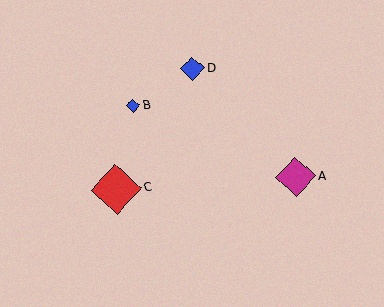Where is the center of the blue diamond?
The center of the blue diamond is at (133, 106).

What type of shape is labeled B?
Shape B is a blue diamond.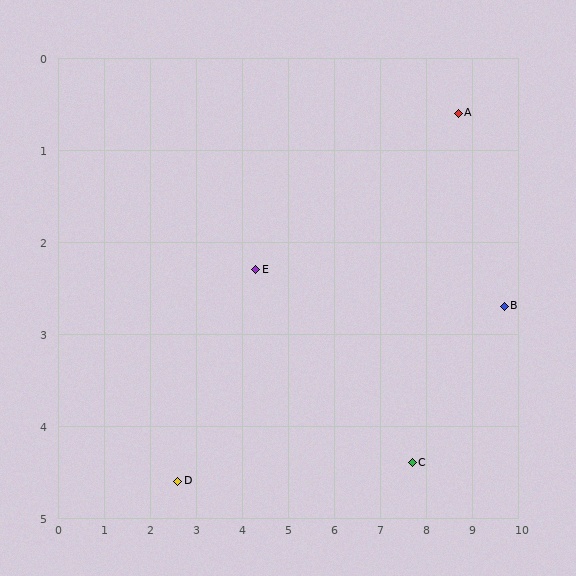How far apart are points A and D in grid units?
Points A and D are about 7.3 grid units apart.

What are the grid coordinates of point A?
Point A is at approximately (8.7, 0.6).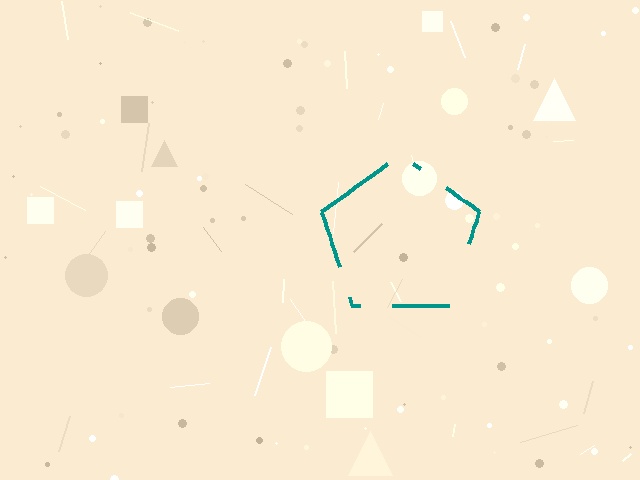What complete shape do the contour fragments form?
The contour fragments form a pentagon.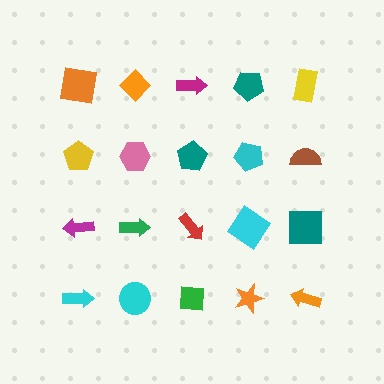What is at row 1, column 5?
A yellow rectangle.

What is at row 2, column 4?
A cyan pentagon.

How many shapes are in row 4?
5 shapes.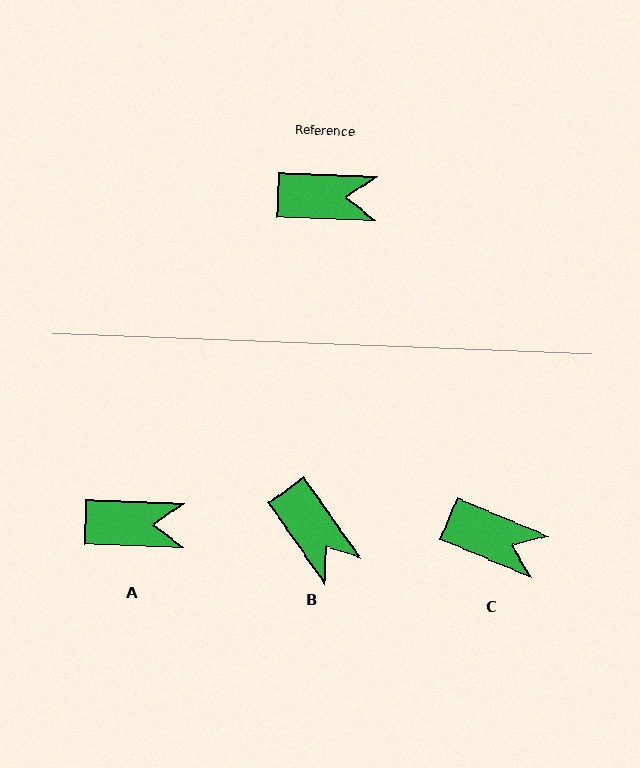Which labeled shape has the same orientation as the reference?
A.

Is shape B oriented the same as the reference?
No, it is off by about 53 degrees.